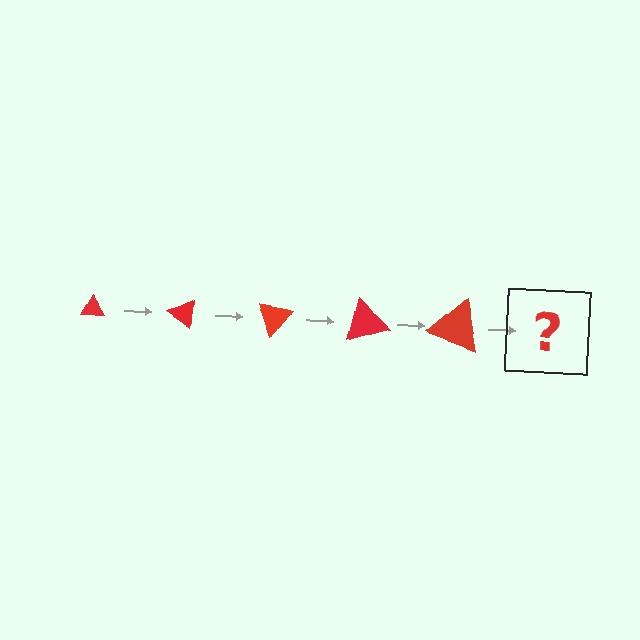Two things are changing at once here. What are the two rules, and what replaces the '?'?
The two rules are that the triangle grows larger each step and it rotates 35 degrees each step. The '?' should be a triangle, larger than the previous one and rotated 175 degrees from the start.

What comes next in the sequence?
The next element should be a triangle, larger than the previous one and rotated 175 degrees from the start.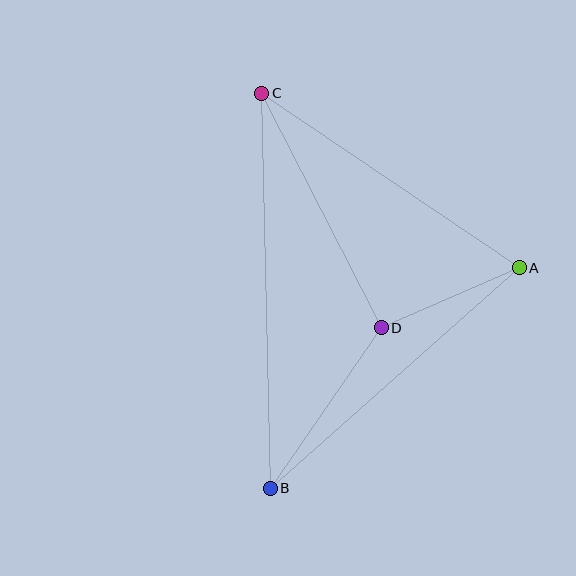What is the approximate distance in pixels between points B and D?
The distance between B and D is approximately 195 pixels.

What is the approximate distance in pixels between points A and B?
The distance between A and B is approximately 333 pixels.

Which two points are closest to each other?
Points A and D are closest to each other.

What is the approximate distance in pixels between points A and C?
The distance between A and C is approximately 311 pixels.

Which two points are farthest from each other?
Points B and C are farthest from each other.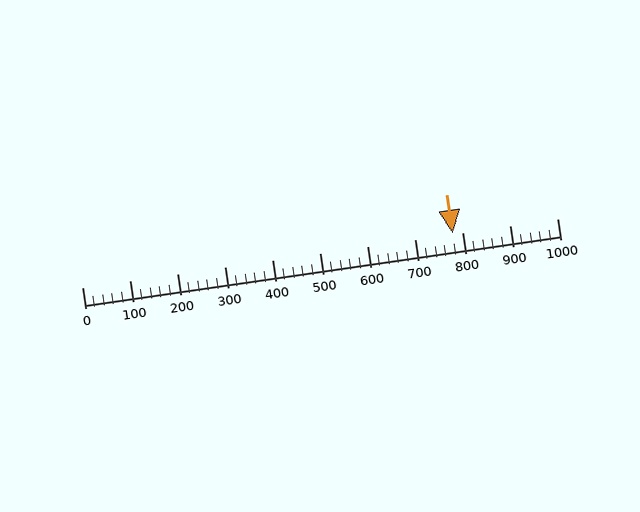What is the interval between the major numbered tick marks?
The major tick marks are spaced 100 units apart.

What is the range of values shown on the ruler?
The ruler shows values from 0 to 1000.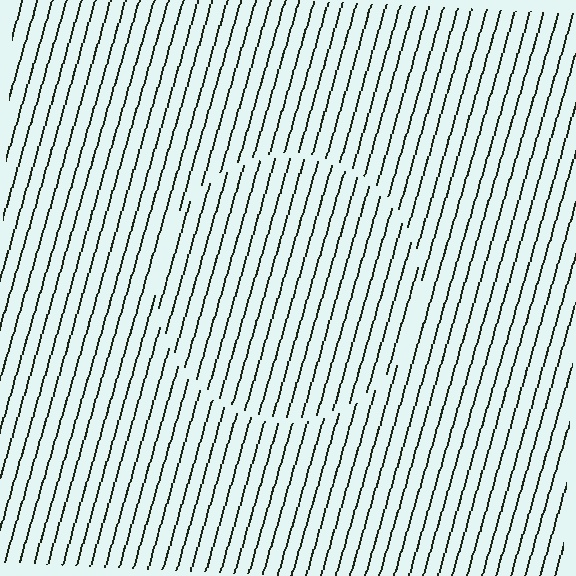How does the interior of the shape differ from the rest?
The interior of the shape contains the same grating, shifted by half a period — the contour is defined by the phase discontinuity where line-ends from the inner and outer gratings abut.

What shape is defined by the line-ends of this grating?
An illusory circle. The interior of the shape contains the same grating, shifted by half a period — the contour is defined by the phase discontinuity where line-ends from the inner and outer gratings abut.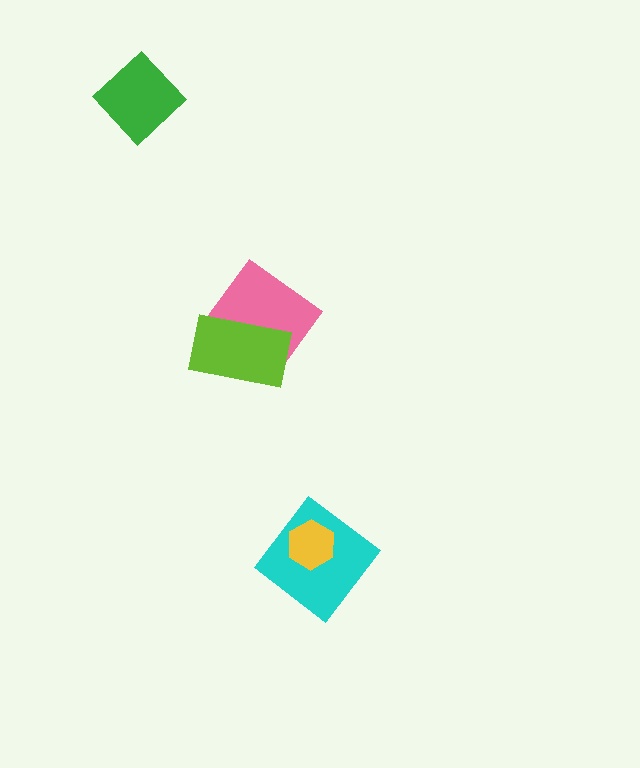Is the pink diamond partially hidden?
Yes, it is partially covered by another shape.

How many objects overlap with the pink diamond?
1 object overlaps with the pink diamond.